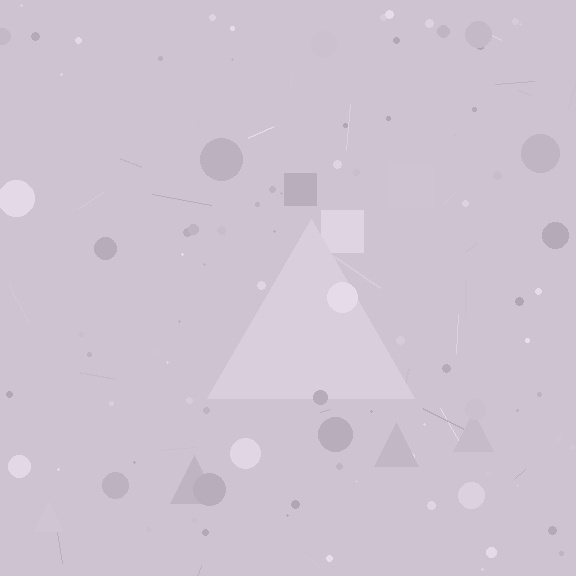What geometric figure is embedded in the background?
A triangle is embedded in the background.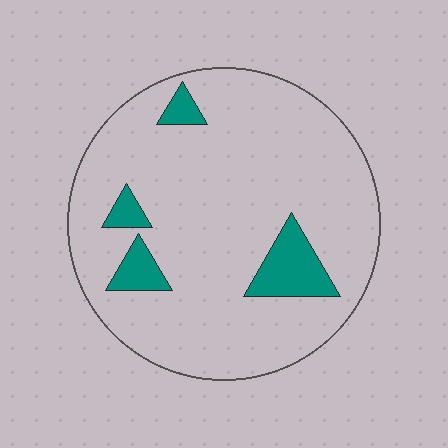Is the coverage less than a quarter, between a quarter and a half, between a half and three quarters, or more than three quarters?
Less than a quarter.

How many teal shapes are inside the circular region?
4.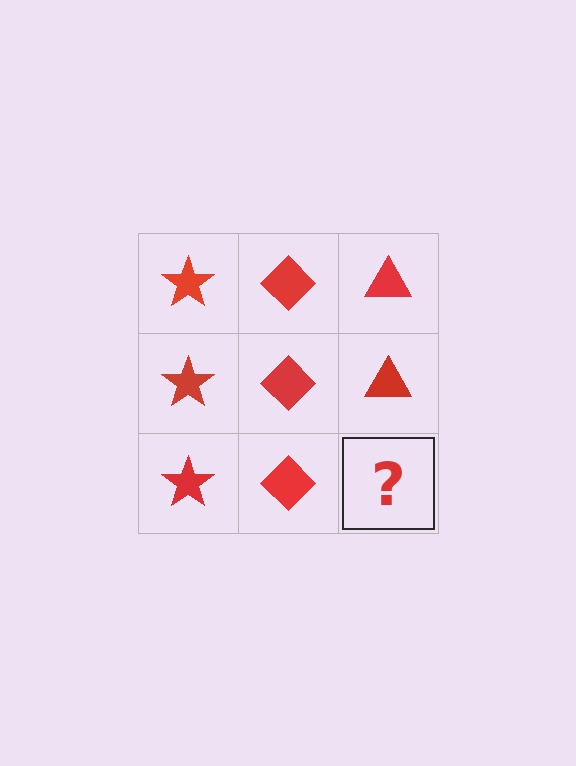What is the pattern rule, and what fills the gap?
The rule is that each column has a consistent shape. The gap should be filled with a red triangle.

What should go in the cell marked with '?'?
The missing cell should contain a red triangle.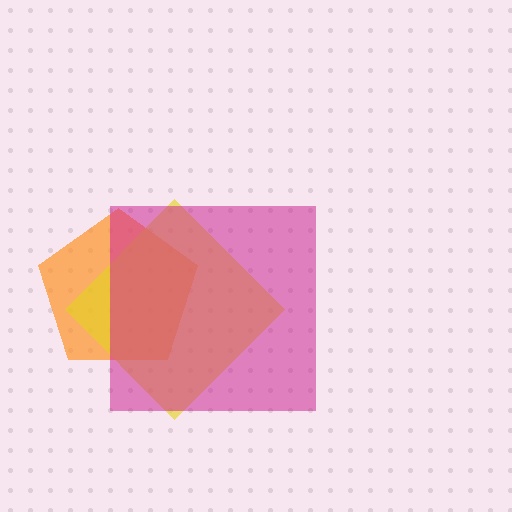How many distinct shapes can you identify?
There are 3 distinct shapes: an orange pentagon, a yellow diamond, a magenta square.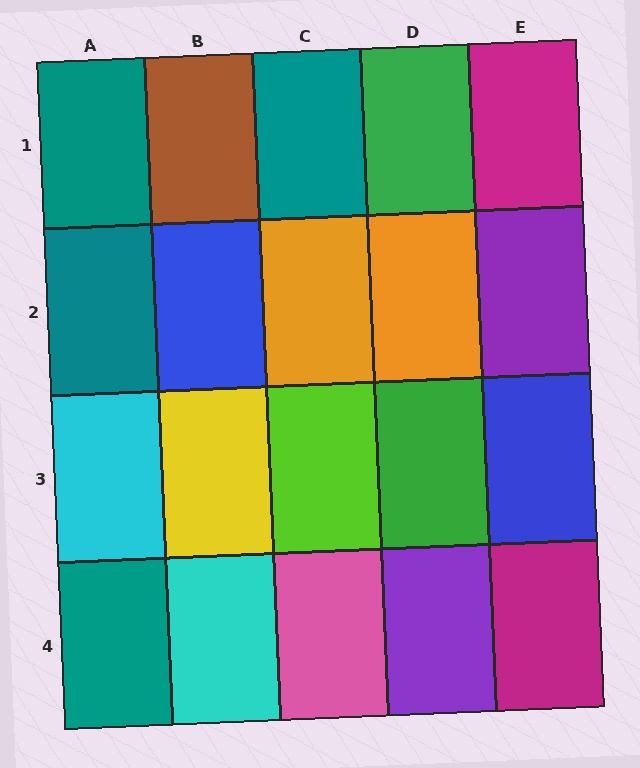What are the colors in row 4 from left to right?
Teal, cyan, pink, purple, magenta.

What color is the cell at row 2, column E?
Purple.